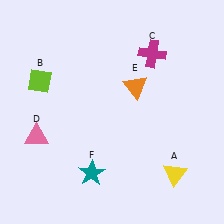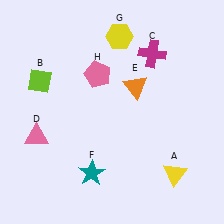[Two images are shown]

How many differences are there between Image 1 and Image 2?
There are 2 differences between the two images.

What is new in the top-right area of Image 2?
A yellow hexagon (G) was added in the top-right area of Image 2.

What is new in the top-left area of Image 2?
A pink pentagon (H) was added in the top-left area of Image 2.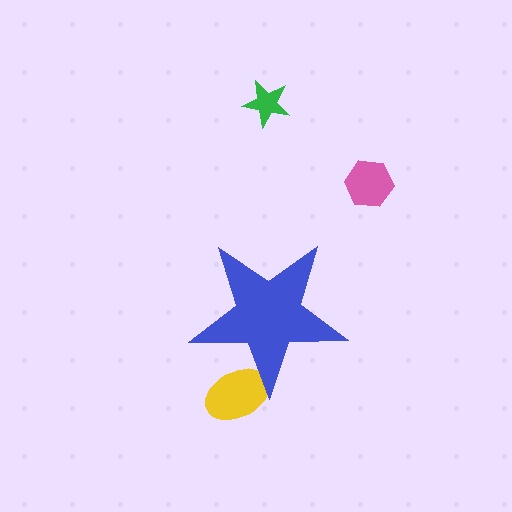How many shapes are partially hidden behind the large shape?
1 shape is partially hidden.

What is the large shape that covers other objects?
A blue star.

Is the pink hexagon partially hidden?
No, the pink hexagon is fully visible.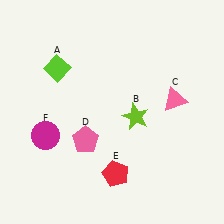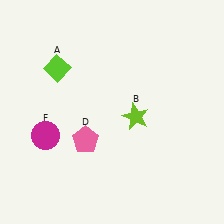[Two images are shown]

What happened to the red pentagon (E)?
The red pentagon (E) was removed in Image 2. It was in the bottom-right area of Image 1.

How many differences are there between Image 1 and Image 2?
There are 2 differences between the two images.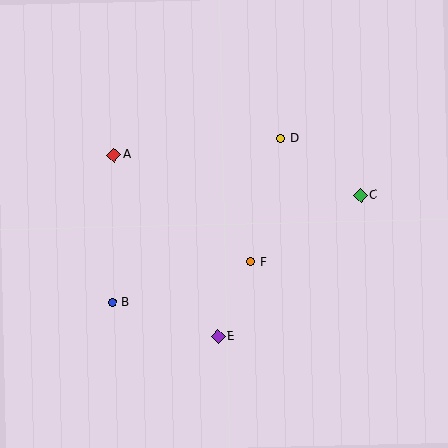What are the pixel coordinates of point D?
Point D is at (281, 139).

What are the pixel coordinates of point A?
Point A is at (114, 155).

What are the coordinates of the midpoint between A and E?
The midpoint between A and E is at (166, 245).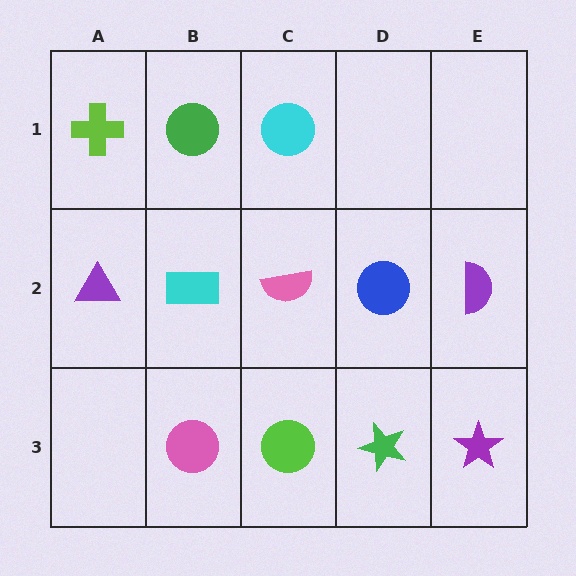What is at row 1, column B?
A green circle.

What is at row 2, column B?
A cyan rectangle.